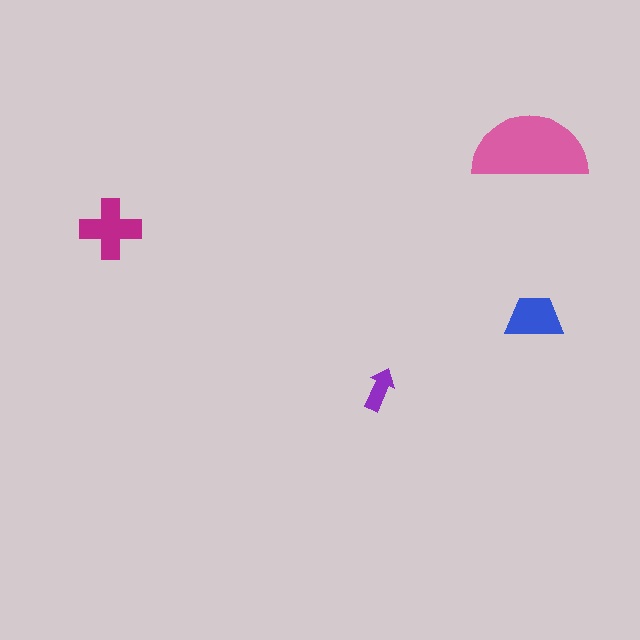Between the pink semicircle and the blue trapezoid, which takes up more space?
The pink semicircle.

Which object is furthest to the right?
The blue trapezoid is rightmost.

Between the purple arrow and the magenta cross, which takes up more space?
The magenta cross.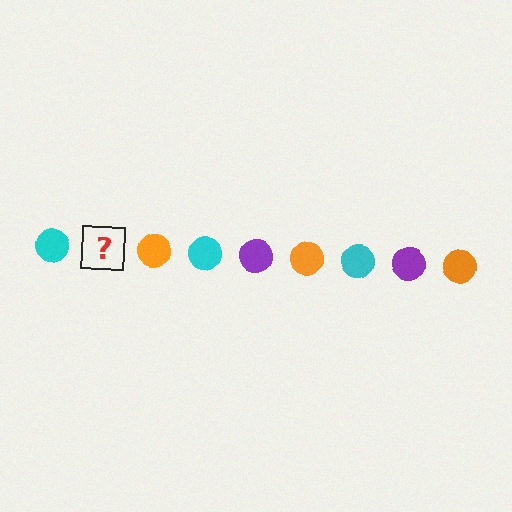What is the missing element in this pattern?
The missing element is a purple circle.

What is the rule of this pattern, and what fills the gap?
The rule is that the pattern cycles through cyan, purple, orange circles. The gap should be filled with a purple circle.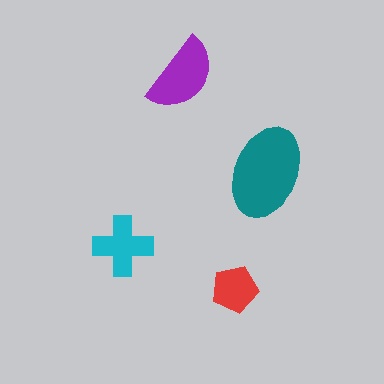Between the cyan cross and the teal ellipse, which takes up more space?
The teal ellipse.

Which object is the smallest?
The red pentagon.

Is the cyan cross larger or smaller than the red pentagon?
Larger.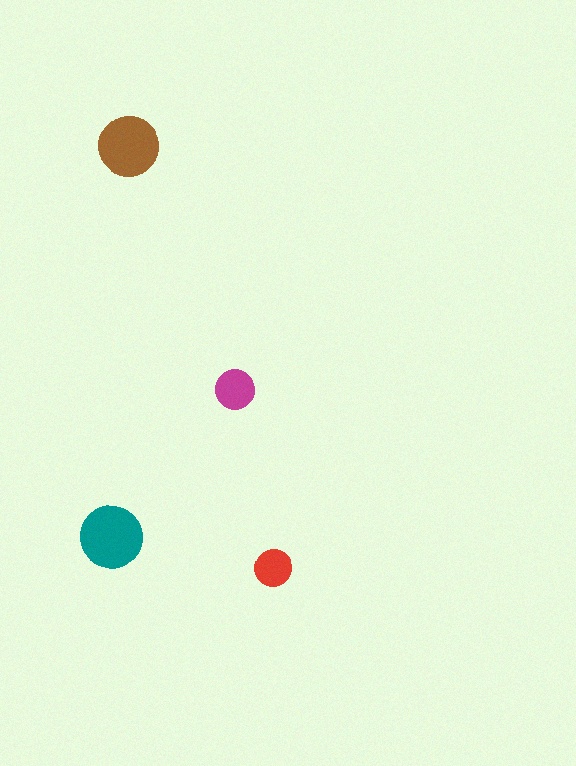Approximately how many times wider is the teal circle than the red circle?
About 1.5 times wider.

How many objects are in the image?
There are 4 objects in the image.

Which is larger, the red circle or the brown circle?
The brown one.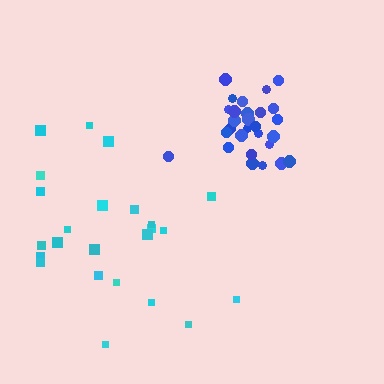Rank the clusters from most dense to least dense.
blue, cyan.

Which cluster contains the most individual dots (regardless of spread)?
Blue (28).